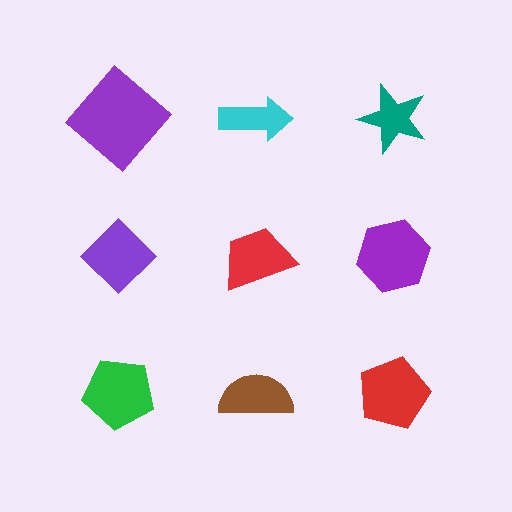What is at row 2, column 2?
A red trapezoid.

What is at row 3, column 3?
A red pentagon.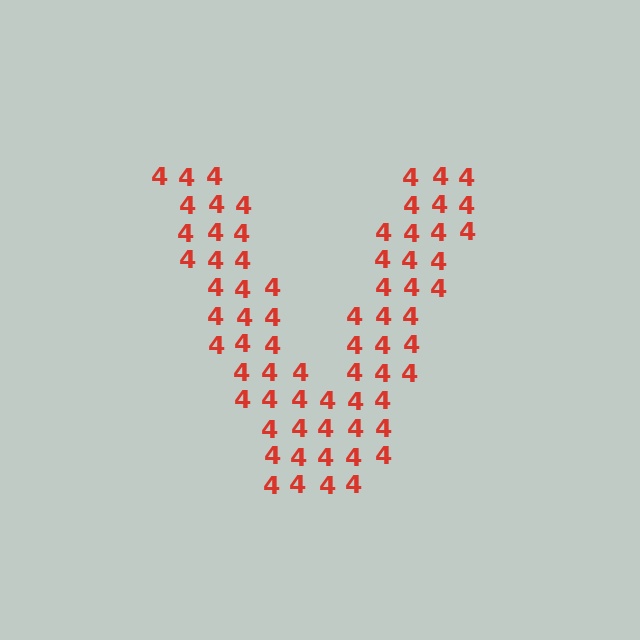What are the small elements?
The small elements are digit 4's.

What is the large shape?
The large shape is the letter V.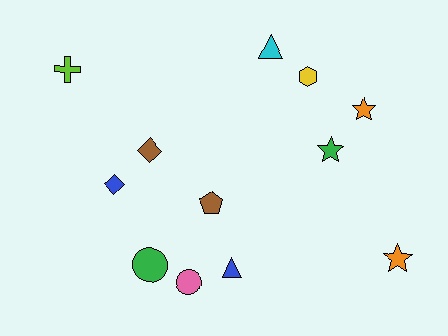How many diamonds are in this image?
There are 2 diamonds.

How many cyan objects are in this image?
There is 1 cyan object.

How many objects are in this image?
There are 12 objects.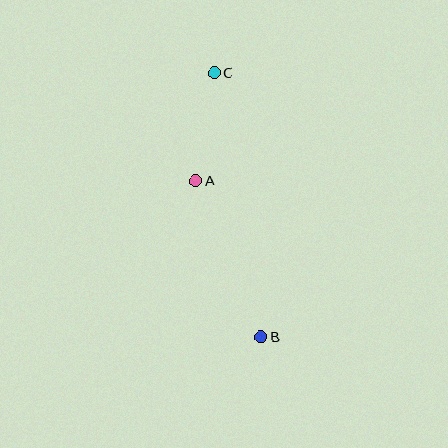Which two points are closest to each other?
Points A and C are closest to each other.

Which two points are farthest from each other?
Points B and C are farthest from each other.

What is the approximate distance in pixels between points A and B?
The distance between A and B is approximately 169 pixels.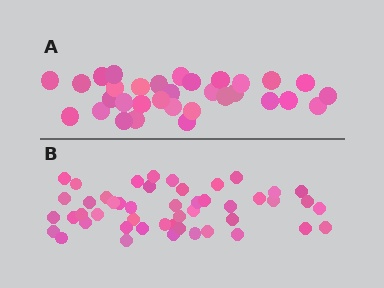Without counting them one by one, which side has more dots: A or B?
Region B (the bottom region) has more dots.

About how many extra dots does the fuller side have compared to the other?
Region B has approximately 15 more dots than region A.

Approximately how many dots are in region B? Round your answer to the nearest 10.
About 50 dots. (The exact count is 48, which rounds to 50.)